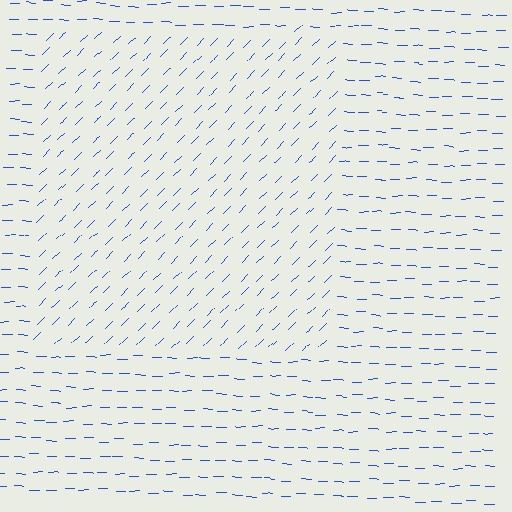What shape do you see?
I see a rectangle.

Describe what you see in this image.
The image is filled with small blue line segments. A rectangle region in the image has lines oriented differently from the surrounding lines, creating a visible texture boundary.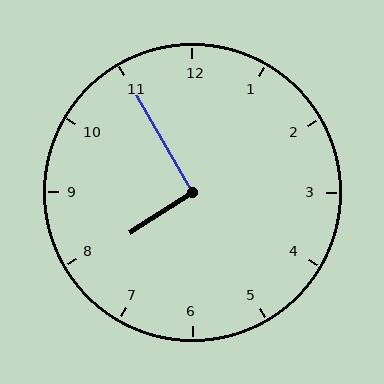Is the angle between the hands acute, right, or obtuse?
It is right.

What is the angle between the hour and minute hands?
Approximately 92 degrees.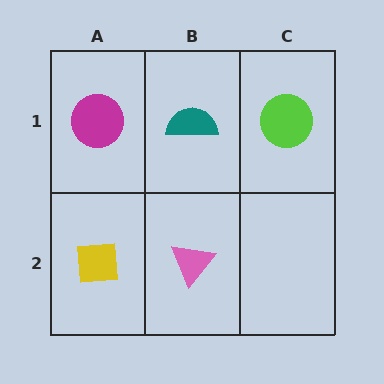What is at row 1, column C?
A lime circle.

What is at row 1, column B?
A teal semicircle.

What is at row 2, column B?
A pink triangle.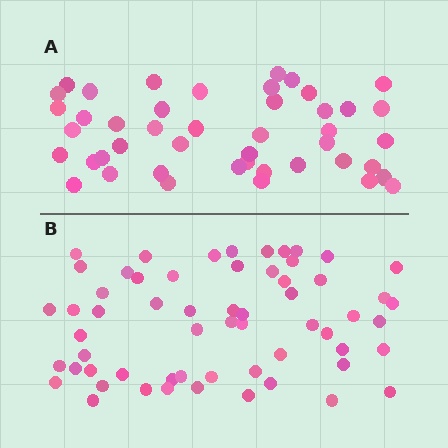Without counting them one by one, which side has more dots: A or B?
Region B (the bottom region) has more dots.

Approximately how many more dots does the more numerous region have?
Region B has approximately 15 more dots than region A.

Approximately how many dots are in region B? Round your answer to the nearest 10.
About 60 dots.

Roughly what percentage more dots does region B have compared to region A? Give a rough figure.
About 35% more.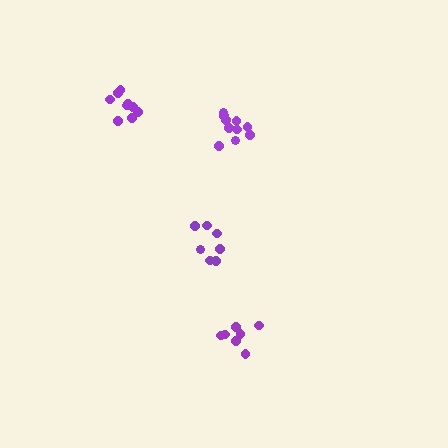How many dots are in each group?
Group 1: 7 dots, Group 2: 9 dots, Group 3: 7 dots, Group 4: 10 dots (33 total).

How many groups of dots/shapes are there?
There are 4 groups.